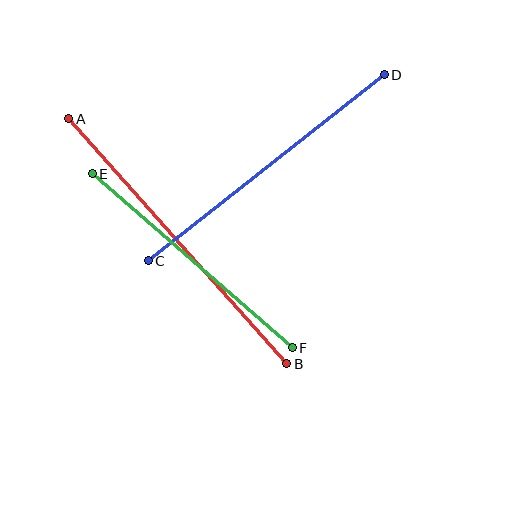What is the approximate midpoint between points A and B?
The midpoint is at approximately (178, 241) pixels.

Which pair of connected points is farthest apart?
Points A and B are farthest apart.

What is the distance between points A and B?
The distance is approximately 328 pixels.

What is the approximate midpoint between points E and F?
The midpoint is at approximately (192, 261) pixels.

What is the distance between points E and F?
The distance is approximately 265 pixels.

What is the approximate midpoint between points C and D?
The midpoint is at approximately (266, 168) pixels.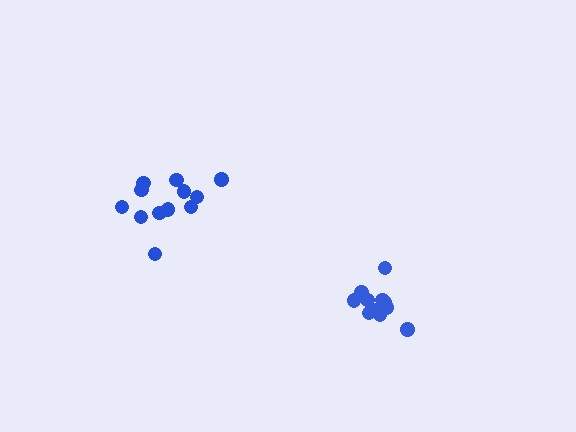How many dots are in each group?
Group 1: 12 dots, Group 2: 11 dots (23 total).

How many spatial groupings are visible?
There are 2 spatial groupings.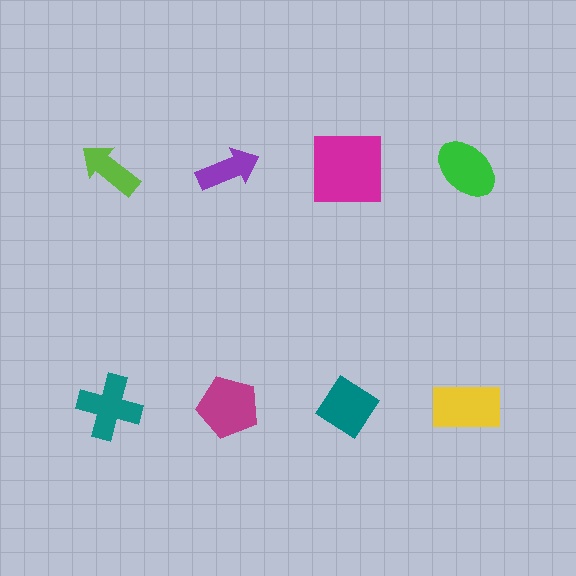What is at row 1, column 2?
A purple arrow.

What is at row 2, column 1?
A teal cross.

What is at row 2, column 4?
A yellow rectangle.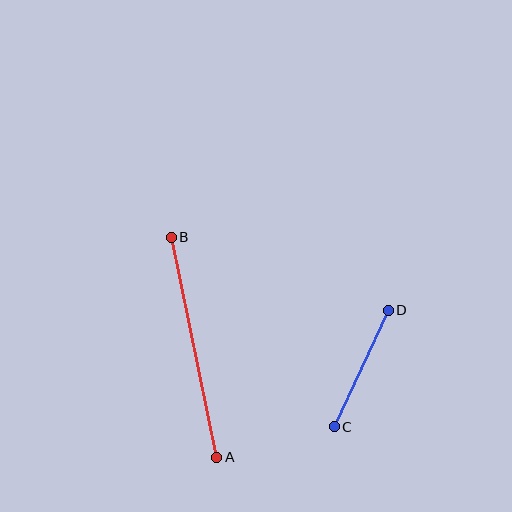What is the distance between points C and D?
The distance is approximately 128 pixels.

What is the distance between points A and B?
The distance is approximately 225 pixels.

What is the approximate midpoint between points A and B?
The midpoint is at approximately (194, 347) pixels.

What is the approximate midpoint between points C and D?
The midpoint is at approximately (361, 369) pixels.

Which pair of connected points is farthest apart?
Points A and B are farthest apart.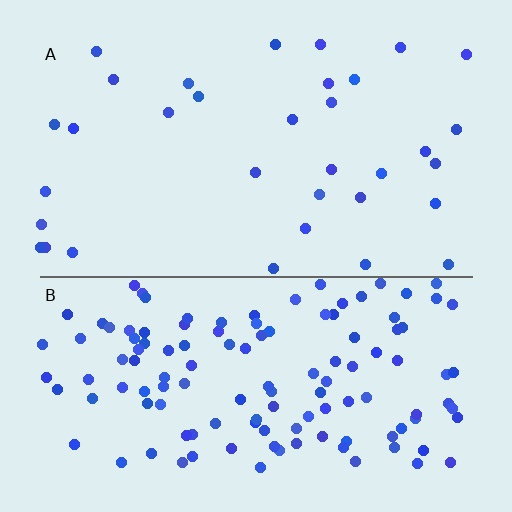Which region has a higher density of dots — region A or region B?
B (the bottom).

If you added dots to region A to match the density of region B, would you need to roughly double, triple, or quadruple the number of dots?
Approximately quadruple.